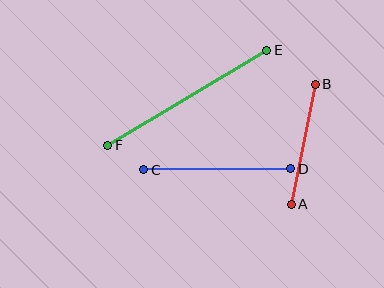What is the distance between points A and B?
The distance is approximately 122 pixels.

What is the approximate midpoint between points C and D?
The midpoint is at approximately (217, 169) pixels.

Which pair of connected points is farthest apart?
Points E and F are farthest apart.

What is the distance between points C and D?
The distance is approximately 147 pixels.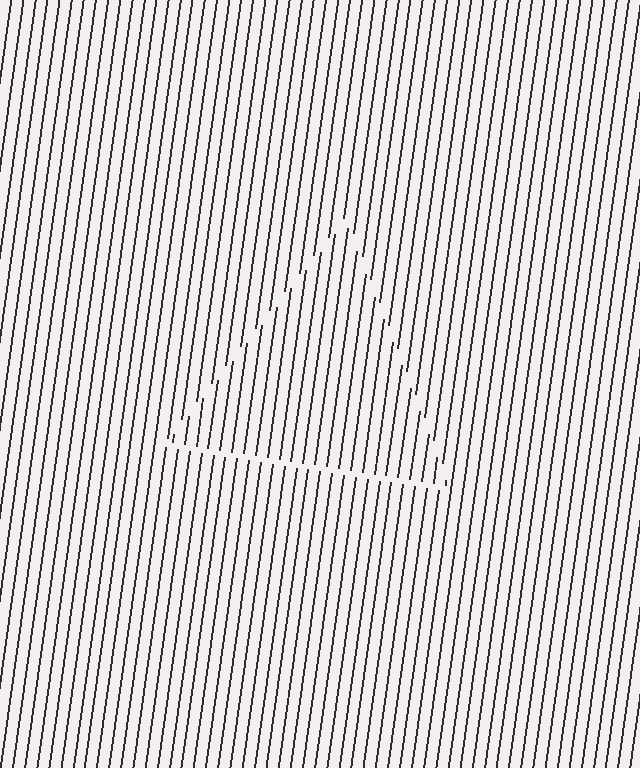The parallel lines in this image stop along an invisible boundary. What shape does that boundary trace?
An illusory triangle. The interior of the shape contains the same grating, shifted by half a period — the contour is defined by the phase discontinuity where line-ends from the inner and outer gratings abut.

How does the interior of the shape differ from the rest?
The interior of the shape contains the same grating, shifted by half a period — the contour is defined by the phase discontinuity where line-ends from the inner and outer gratings abut.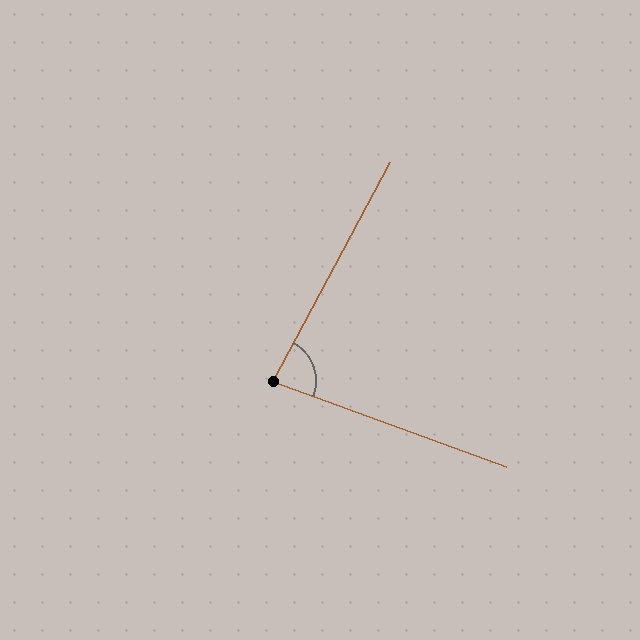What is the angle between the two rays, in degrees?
Approximately 82 degrees.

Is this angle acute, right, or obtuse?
It is acute.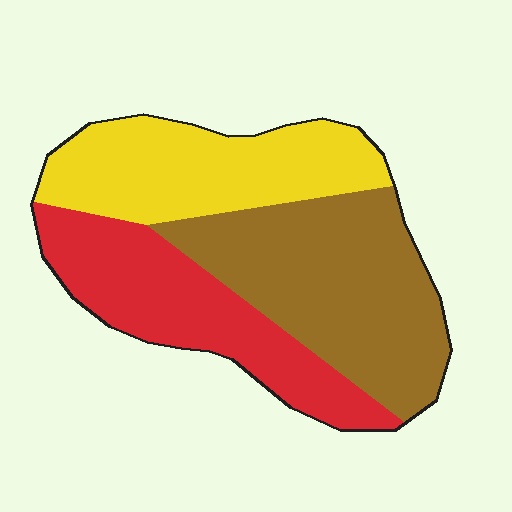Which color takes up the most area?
Brown, at roughly 40%.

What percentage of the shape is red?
Red takes up about one third (1/3) of the shape.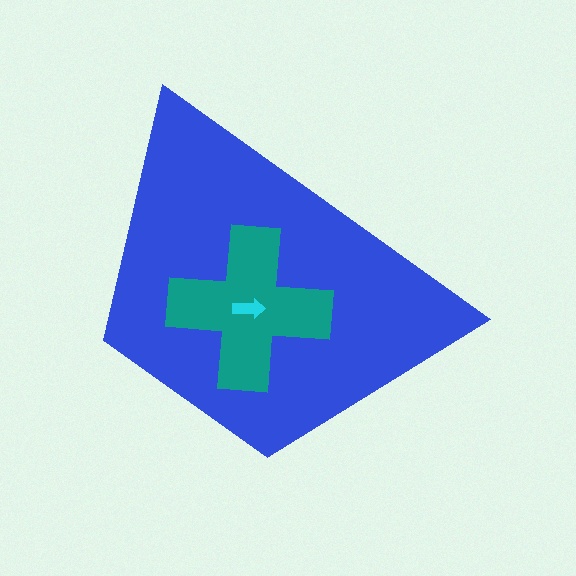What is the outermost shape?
The blue trapezoid.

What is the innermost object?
The cyan arrow.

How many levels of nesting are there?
3.